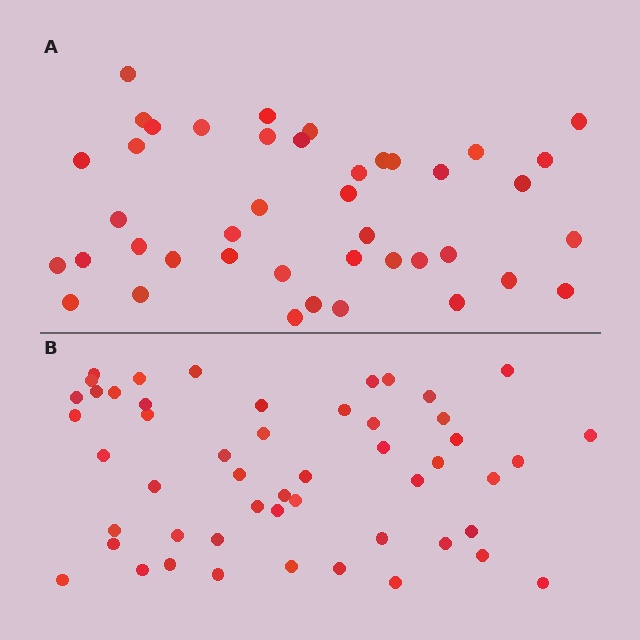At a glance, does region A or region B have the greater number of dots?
Region B (the bottom region) has more dots.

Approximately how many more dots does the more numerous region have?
Region B has roughly 8 or so more dots than region A.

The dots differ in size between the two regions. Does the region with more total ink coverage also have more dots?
No. Region A has more total ink coverage because its dots are larger, but region B actually contains more individual dots. Total area can be misleading — the number of items is what matters here.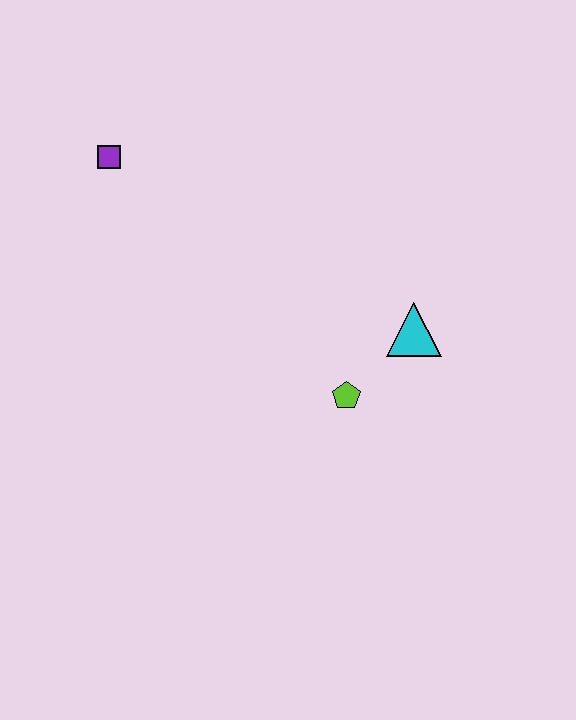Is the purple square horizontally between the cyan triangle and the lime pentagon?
No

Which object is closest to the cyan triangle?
The lime pentagon is closest to the cyan triangle.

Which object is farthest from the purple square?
The cyan triangle is farthest from the purple square.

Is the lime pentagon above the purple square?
No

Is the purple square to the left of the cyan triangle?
Yes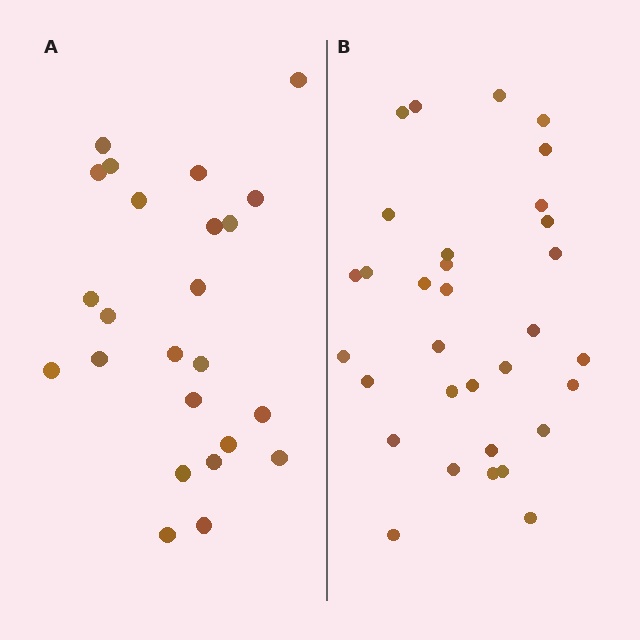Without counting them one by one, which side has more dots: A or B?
Region B (the right region) has more dots.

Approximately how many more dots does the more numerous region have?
Region B has roughly 8 or so more dots than region A.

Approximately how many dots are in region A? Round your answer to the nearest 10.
About 20 dots. (The exact count is 24, which rounds to 20.)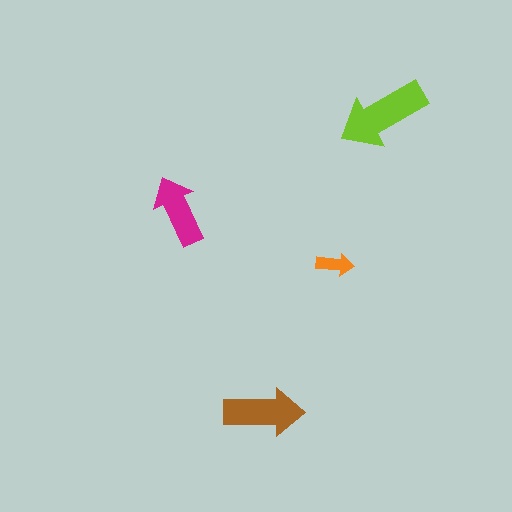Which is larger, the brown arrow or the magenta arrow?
The brown one.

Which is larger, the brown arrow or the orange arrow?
The brown one.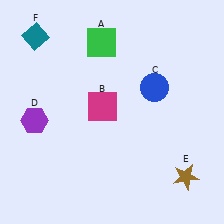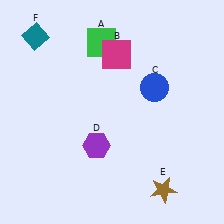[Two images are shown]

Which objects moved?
The objects that moved are: the magenta square (B), the purple hexagon (D), the brown star (E).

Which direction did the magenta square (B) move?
The magenta square (B) moved up.